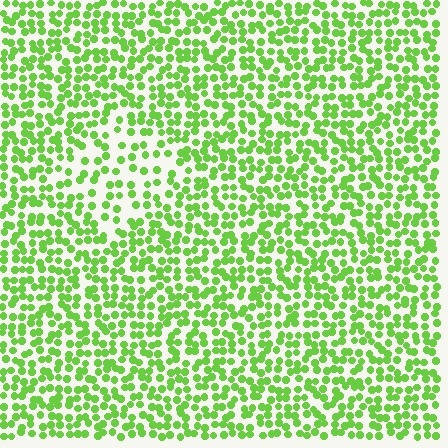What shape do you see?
I see a diamond.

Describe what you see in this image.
The image contains small lime elements arranged at two different densities. A diamond-shaped region is visible where the elements are less densely packed than the surrounding area.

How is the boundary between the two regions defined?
The boundary is defined by a change in element density (approximately 1.9x ratio). All elements are the same color, size, and shape.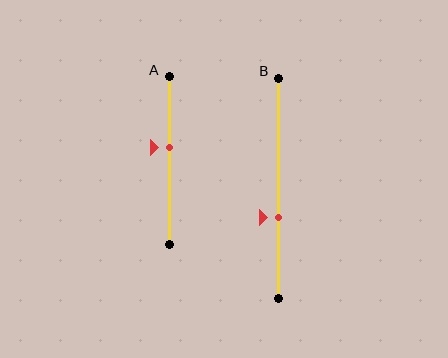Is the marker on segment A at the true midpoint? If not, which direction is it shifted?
No, the marker on segment A is shifted upward by about 8% of the segment length.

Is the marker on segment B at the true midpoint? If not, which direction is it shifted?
No, the marker on segment B is shifted downward by about 14% of the segment length.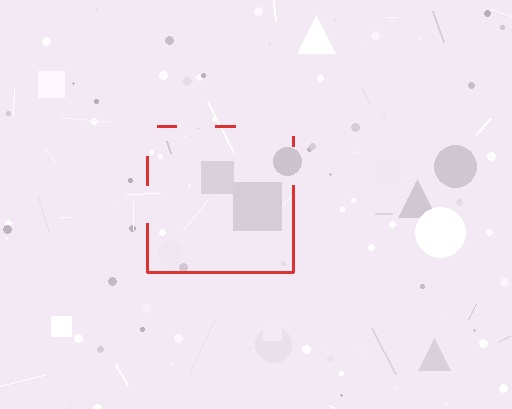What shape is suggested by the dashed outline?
The dashed outline suggests a square.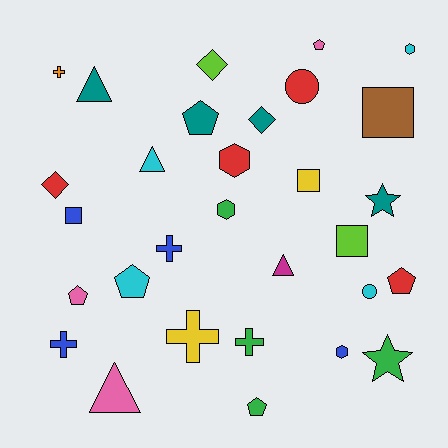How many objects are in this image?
There are 30 objects.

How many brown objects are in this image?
There is 1 brown object.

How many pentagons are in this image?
There are 6 pentagons.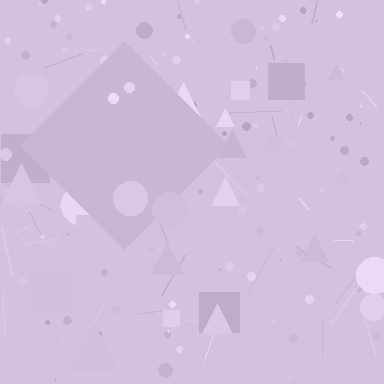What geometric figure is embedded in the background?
A diamond is embedded in the background.